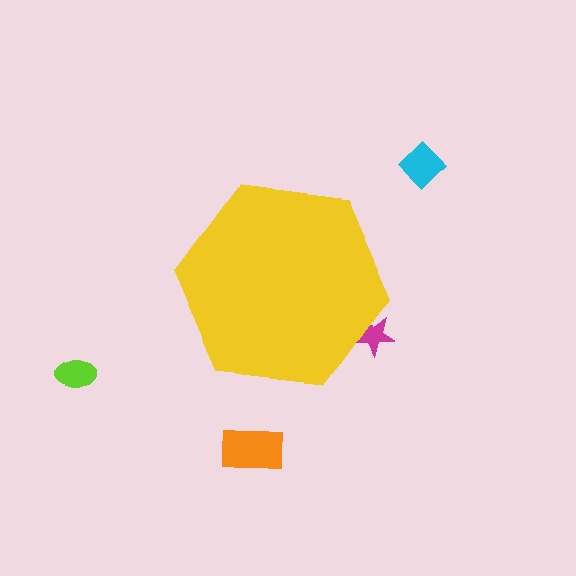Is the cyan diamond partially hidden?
No, the cyan diamond is fully visible.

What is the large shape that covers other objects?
A yellow hexagon.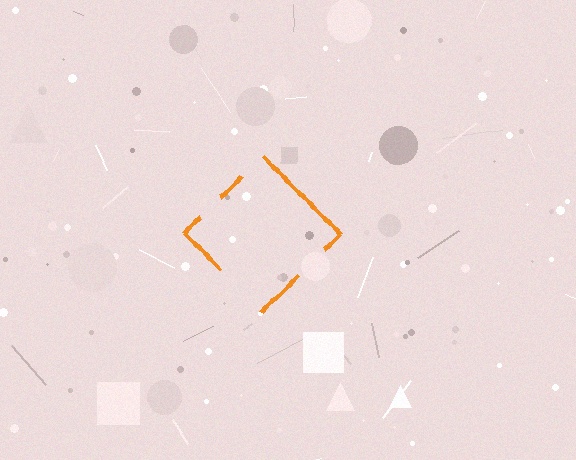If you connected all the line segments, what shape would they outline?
They would outline a diamond.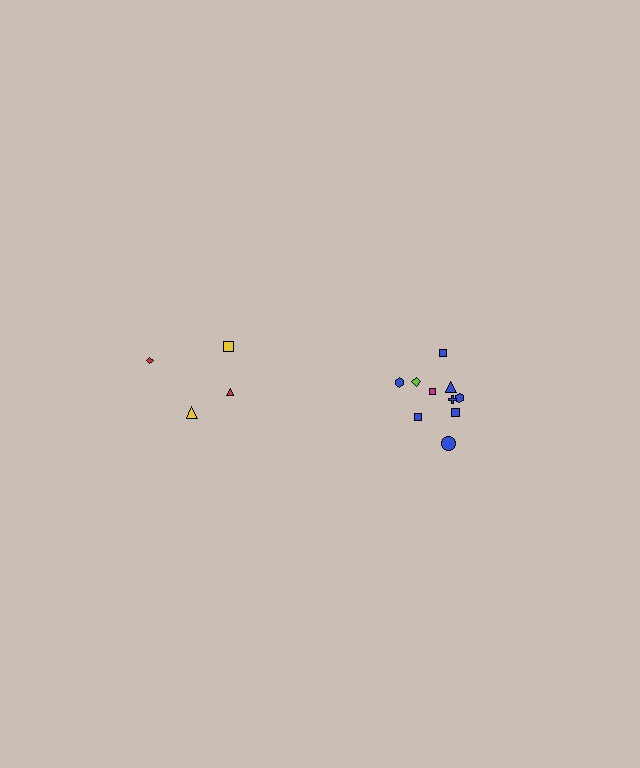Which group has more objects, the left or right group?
The right group.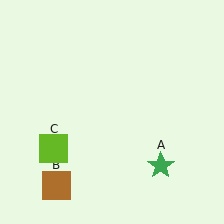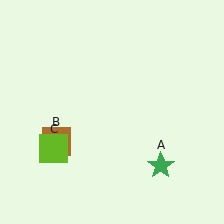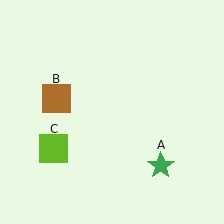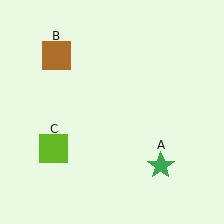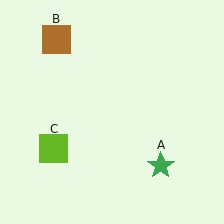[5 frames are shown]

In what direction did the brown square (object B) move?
The brown square (object B) moved up.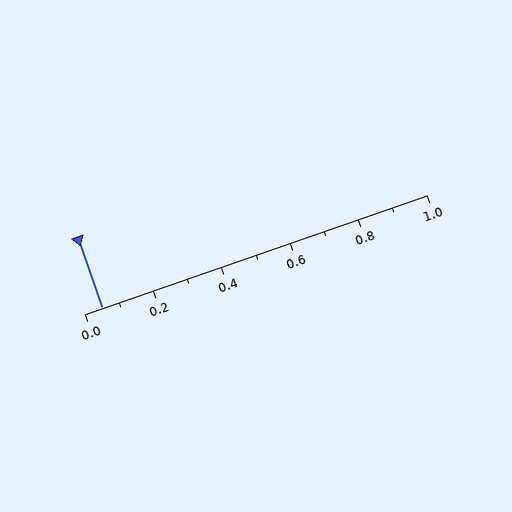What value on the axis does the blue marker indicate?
The marker indicates approximately 0.05.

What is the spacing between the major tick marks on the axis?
The major ticks are spaced 0.2 apart.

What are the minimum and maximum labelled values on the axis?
The axis runs from 0.0 to 1.0.